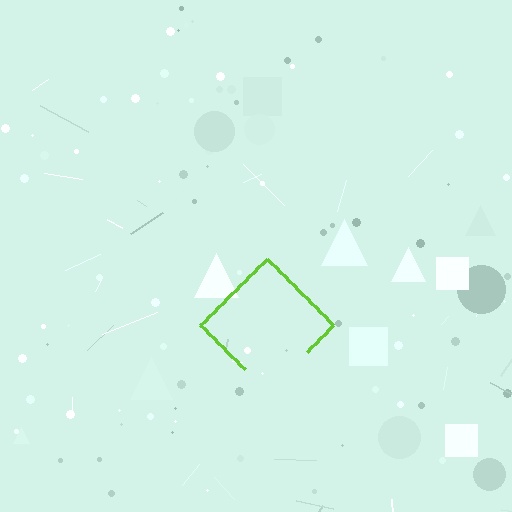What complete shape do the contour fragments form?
The contour fragments form a diamond.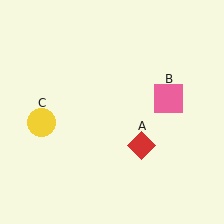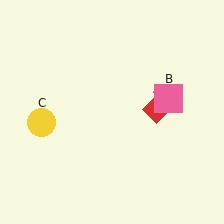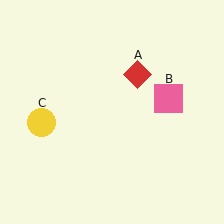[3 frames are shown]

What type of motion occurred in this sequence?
The red diamond (object A) rotated counterclockwise around the center of the scene.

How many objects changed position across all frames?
1 object changed position: red diamond (object A).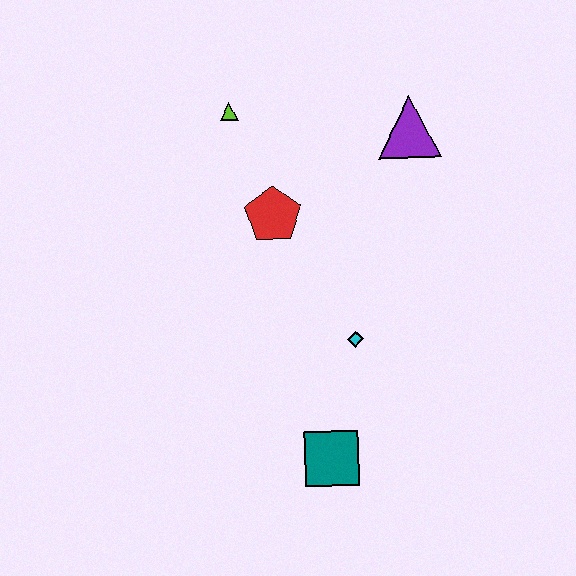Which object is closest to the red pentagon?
The lime triangle is closest to the red pentagon.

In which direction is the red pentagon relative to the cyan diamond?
The red pentagon is above the cyan diamond.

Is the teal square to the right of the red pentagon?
Yes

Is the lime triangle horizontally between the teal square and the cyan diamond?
No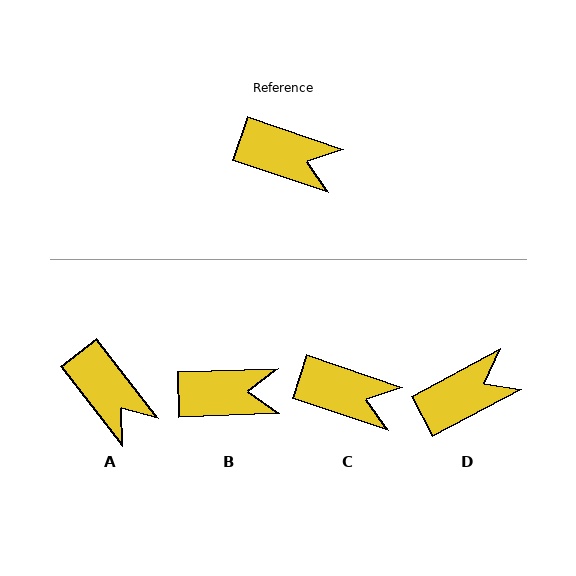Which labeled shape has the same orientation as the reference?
C.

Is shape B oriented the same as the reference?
No, it is off by about 21 degrees.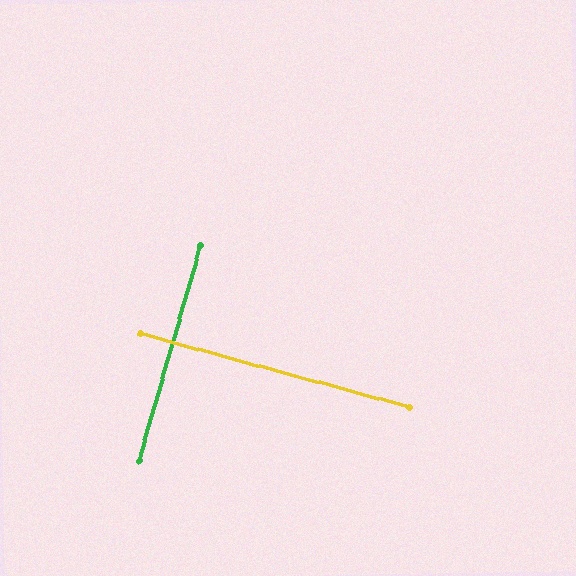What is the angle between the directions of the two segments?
Approximately 89 degrees.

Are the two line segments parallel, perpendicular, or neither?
Perpendicular — they meet at approximately 89°.